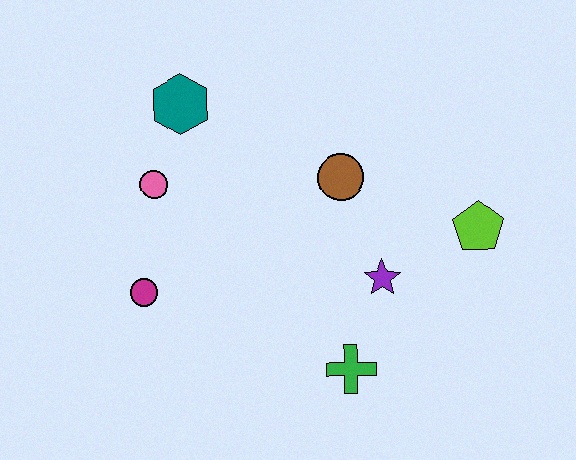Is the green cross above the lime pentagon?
No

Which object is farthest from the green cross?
The teal hexagon is farthest from the green cross.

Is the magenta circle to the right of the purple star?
No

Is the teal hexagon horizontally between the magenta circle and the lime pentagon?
Yes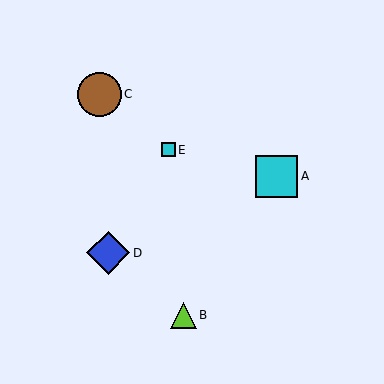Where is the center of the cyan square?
The center of the cyan square is at (168, 150).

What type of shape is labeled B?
Shape B is a lime triangle.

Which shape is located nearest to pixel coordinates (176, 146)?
The cyan square (labeled E) at (168, 150) is nearest to that location.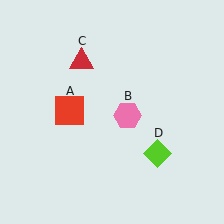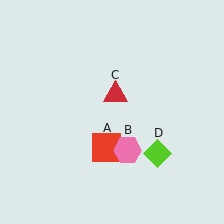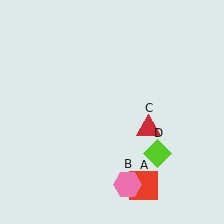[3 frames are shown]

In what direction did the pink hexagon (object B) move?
The pink hexagon (object B) moved down.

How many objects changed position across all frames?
3 objects changed position: red square (object A), pink hexagon (object B), red triangle (object C).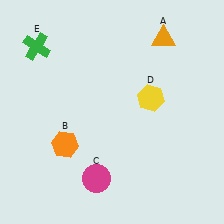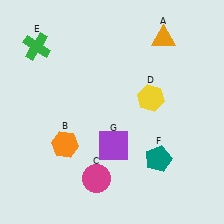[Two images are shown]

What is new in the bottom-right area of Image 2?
A teal pentagon (F) was added in the bottom-right area of Image 2.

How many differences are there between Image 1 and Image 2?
There are 2 differences between the two images.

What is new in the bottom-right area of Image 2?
A purple square (G) was added in the bottom-right area of Image 2.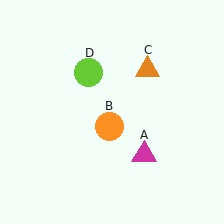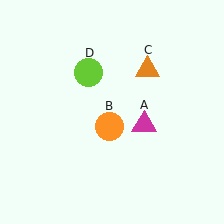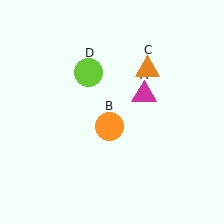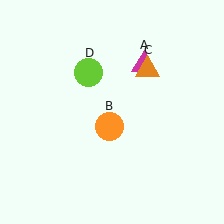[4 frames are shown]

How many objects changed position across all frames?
1 object changed position: magenta triangle (object A).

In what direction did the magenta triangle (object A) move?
The magenta triangle (object A) moved up.